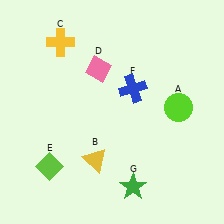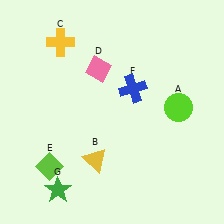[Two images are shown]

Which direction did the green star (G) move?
The green star (G) moved left.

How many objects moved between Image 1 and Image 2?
1 object moved between the two images.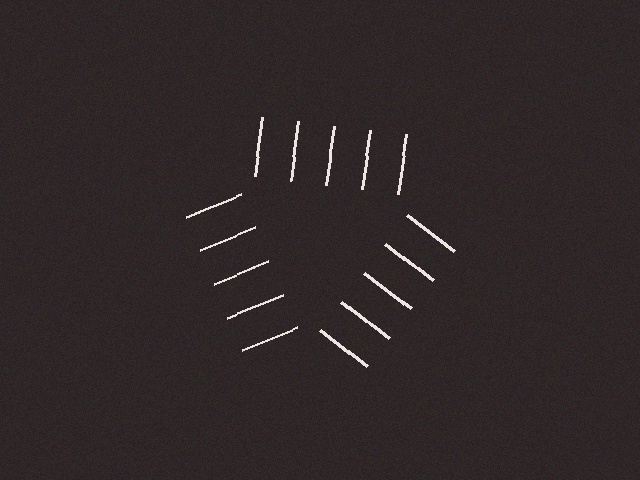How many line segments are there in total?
15 — 5 along each of the 3 edges.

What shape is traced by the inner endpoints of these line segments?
An illusory triangle — the line segments terminate on its edges but no continuous stroke is drawn.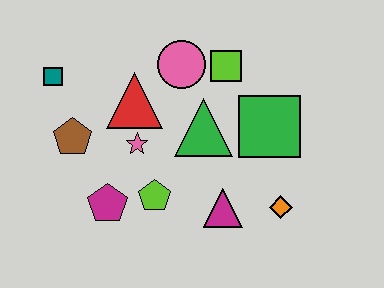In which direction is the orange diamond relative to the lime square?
The orange diamond is below the lime square.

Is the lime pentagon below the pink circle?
Yes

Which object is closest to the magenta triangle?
The orange diamond is closest to the magenta triangle.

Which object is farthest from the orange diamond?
The teal square is farthest from the orange diamond.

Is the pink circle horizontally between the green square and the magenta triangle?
No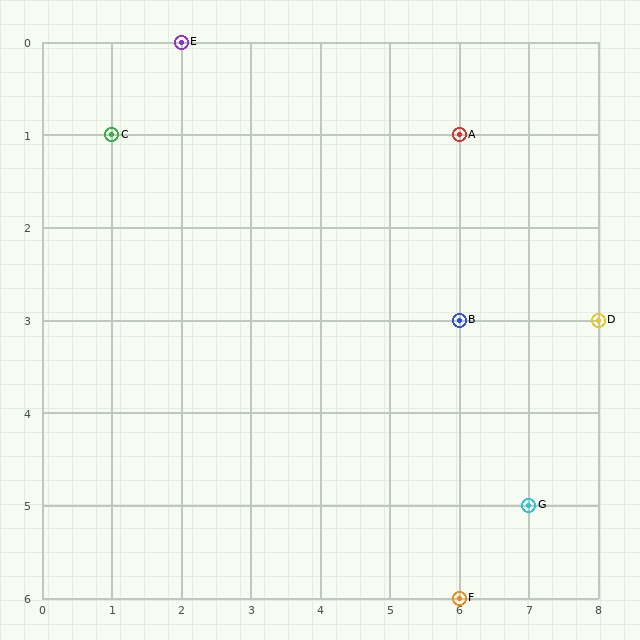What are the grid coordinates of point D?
Point D is at grid coordinates (8, 3).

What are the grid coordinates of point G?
Point G is at grid coordinates (7, 5).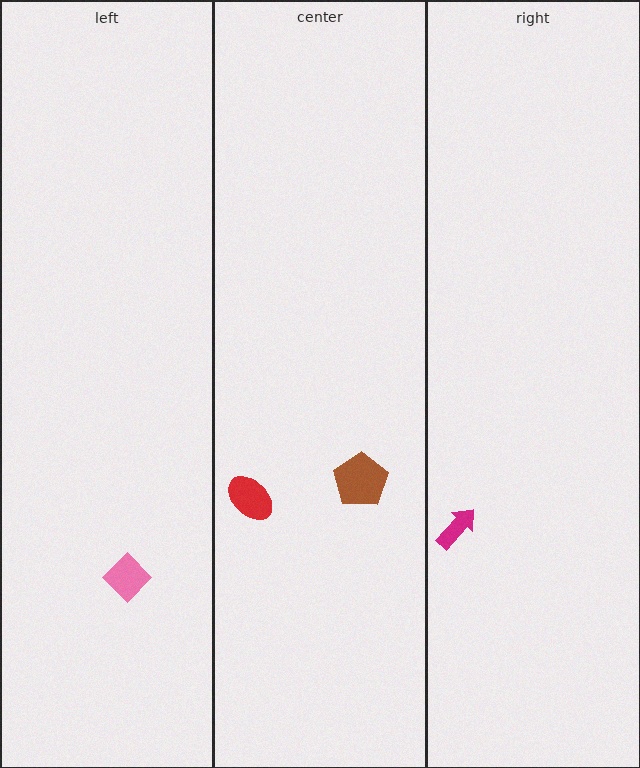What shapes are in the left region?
The pink diamond.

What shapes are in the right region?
The magenta arrow.